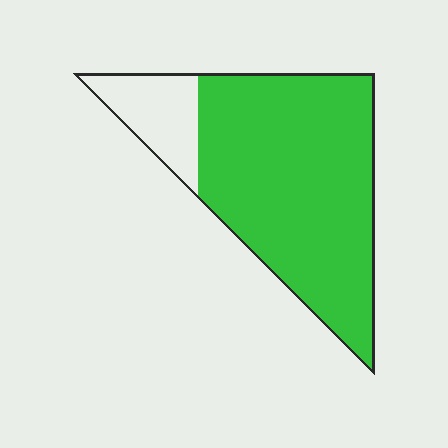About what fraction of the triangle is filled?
About five sixths (5/6).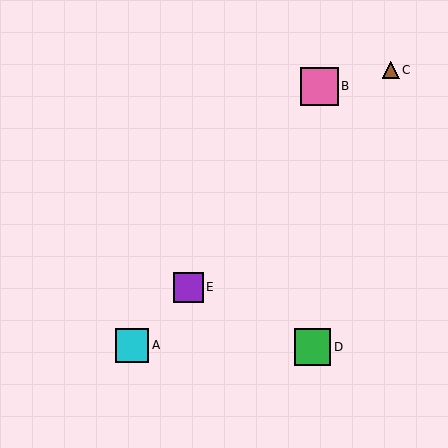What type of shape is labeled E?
Shape E is a purple square.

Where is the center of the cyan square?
The center of the cyan square is at (132, 345).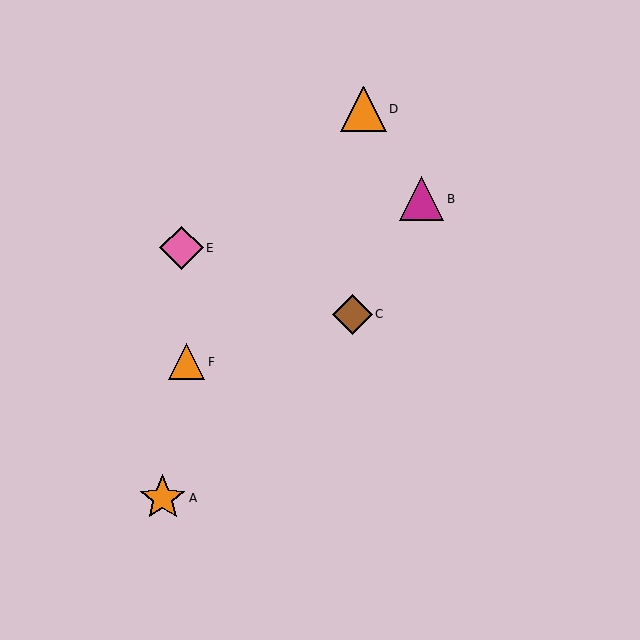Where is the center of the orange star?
The center of the orange star is at (163, 498).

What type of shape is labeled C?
Shape C is a brown diamond.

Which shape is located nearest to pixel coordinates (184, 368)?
The orange triangle (labeled F) at (187, 362) is nearest to that location.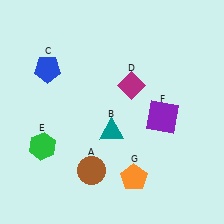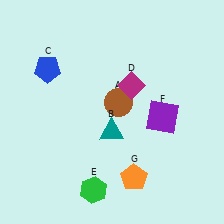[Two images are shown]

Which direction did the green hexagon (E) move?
The green hexagon (E) moved right.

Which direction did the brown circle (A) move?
The brown circle (A) moved up.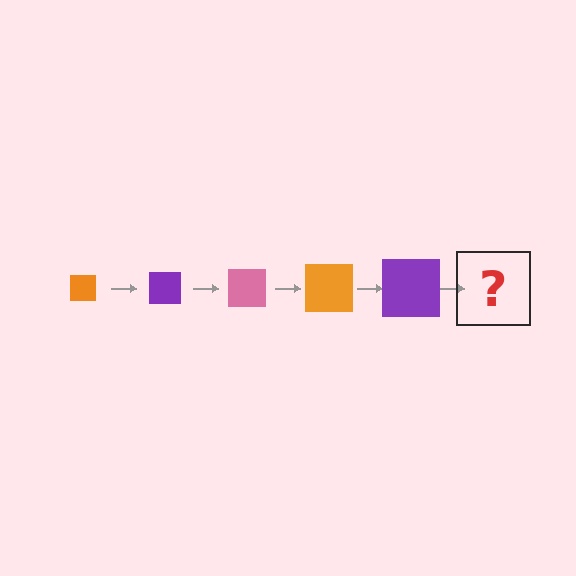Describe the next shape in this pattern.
It should be a pink square, larger than the previous one.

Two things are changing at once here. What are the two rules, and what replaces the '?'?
The two rules are that the square grows larger each step and the color cycles through orange, purple, and pink. The '?' should be a pink square, larger than the previous one.